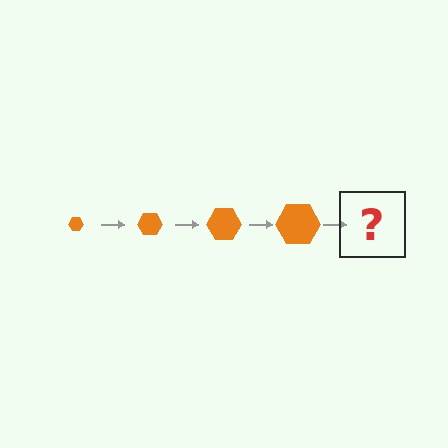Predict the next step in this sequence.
The next step is an orange hexagon, larger than the previous one.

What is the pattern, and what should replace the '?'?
The pattern is that the hexagon gets progressively larger each step. The '?' should be an orange hexagon, larger than the previous one.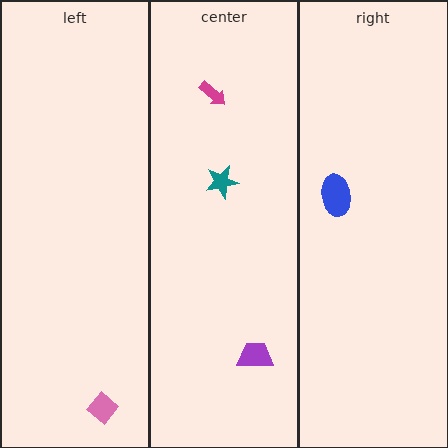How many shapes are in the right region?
1.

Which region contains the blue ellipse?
The right region.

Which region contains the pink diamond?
The left region.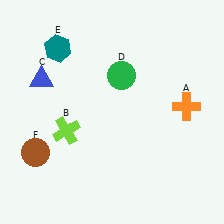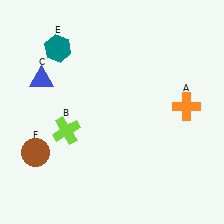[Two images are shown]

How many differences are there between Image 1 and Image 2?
There is 1 difference between the two images.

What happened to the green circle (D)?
The green circle (D) was removed in Image 2. It was in the top-right area of Image 1.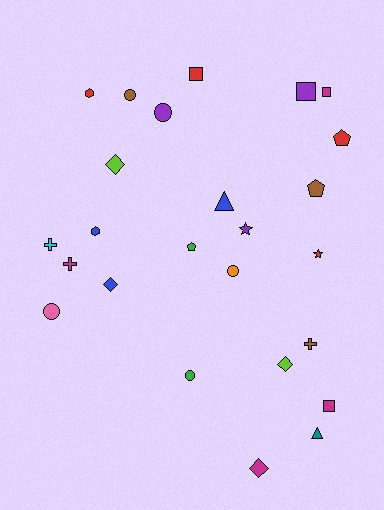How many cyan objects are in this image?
There is 1 cyan object.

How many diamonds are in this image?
There are 4 diamonds.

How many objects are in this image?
There are 25 objects.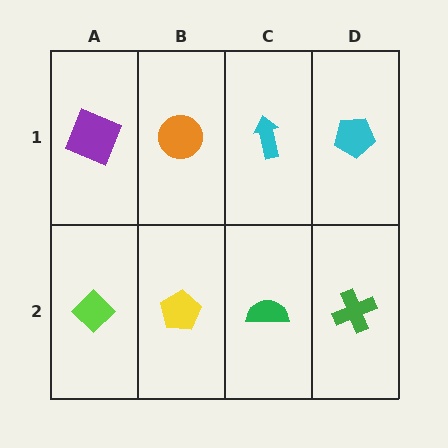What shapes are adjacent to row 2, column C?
A cyan arrow (row 1, column C), a yellow pentagon (row 2, column B), a green cross (row 2, column D).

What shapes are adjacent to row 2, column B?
An orange circle (row 1, column B), a lime diamond (row 2, column A), a green semicircle (row 2, column C).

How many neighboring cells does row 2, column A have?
2.